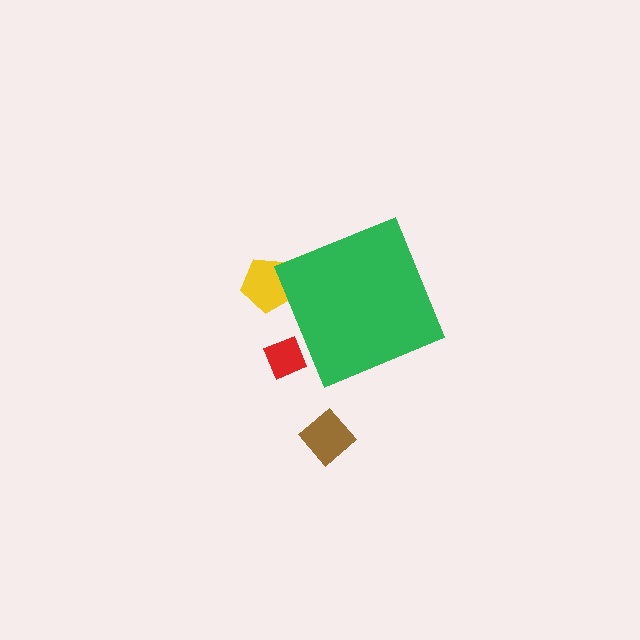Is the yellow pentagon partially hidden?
Yes, the yellow pentagon is partially hidden behind the green diamond.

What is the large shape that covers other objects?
A green diamond.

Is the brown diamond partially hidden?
No, the brown diamond is fully visible.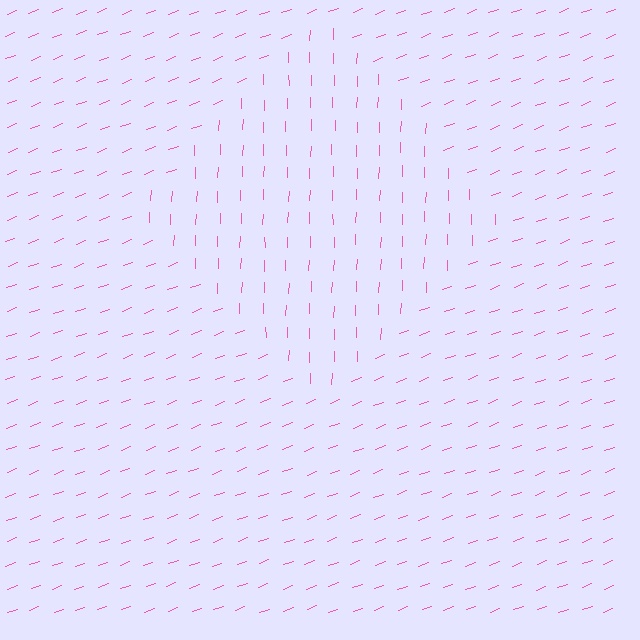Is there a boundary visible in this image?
Yes, there is a texture boundary formed by a change in line orientation.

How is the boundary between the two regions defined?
The boundary is defined purely by a change in line orientation (approximately 69 degrees difference). All lines are the same color and thickness.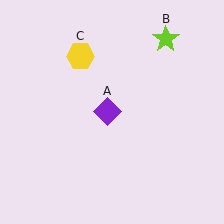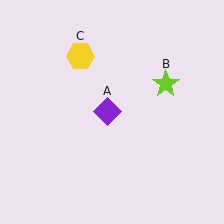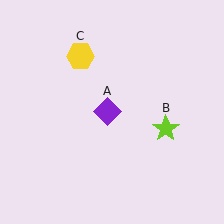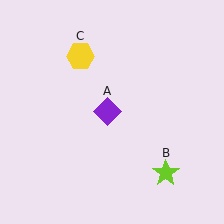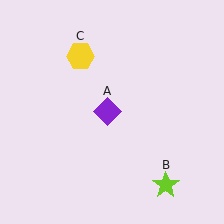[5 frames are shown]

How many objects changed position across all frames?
1 object changed position: lime star (object B).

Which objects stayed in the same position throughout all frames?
Purple diamond (object A) and yellow hexagon (object C) remained stationary.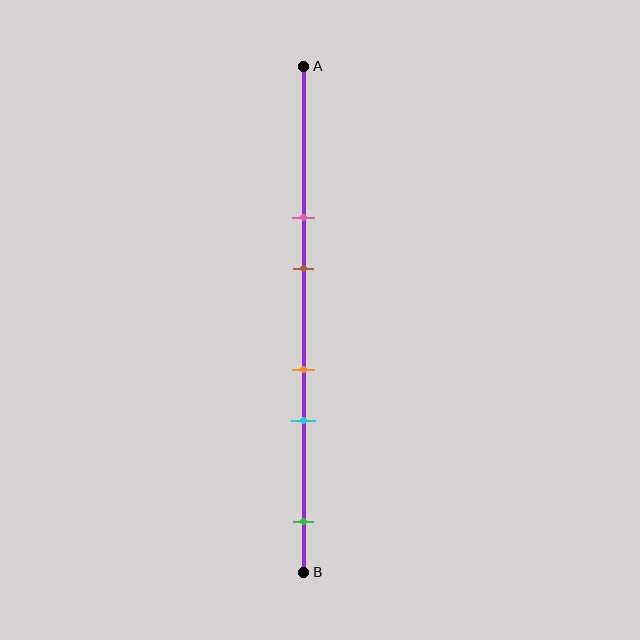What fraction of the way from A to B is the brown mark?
The brown mark is approximately 40% (0.4) of the way from A to B.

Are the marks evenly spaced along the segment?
No, the marks are not evenly spaced.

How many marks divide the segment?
There are 5 marks dividing the segment.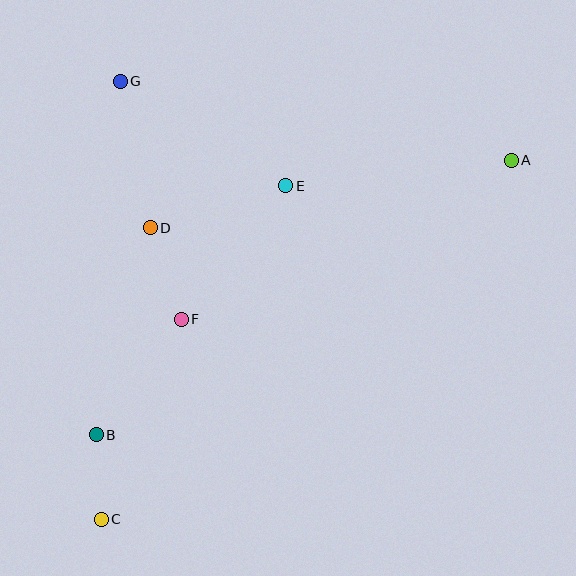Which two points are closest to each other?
Points B and C are closest to each other.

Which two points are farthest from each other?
Points A and C are farthest from each other.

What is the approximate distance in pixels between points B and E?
The distance between B and E is approximately 313 pixels.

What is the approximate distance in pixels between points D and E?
The distance between D and E is approximately 142 pixels.